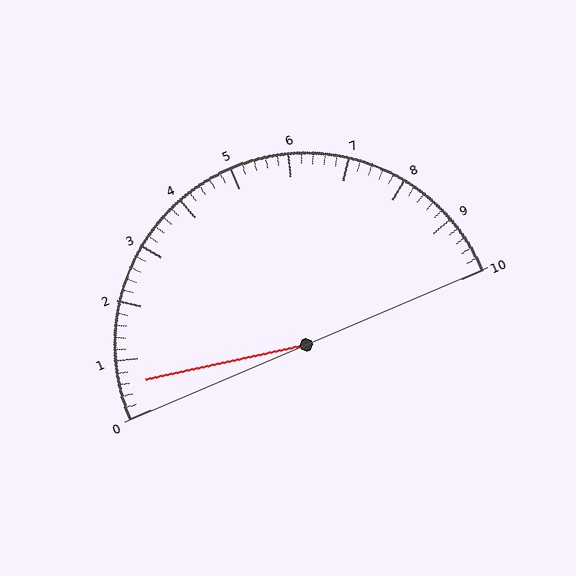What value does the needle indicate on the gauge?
The needle indicates approximately 0.6.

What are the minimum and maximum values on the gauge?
The gauge ranges from 0 to 10.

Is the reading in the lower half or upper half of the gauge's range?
The reading is in the lower half of the range (0 to 10).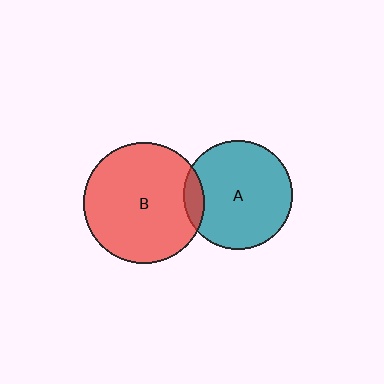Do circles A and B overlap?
Yes.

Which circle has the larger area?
Circle B (red).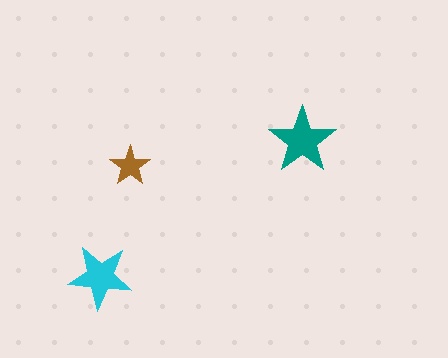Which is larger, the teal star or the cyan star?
The teal one.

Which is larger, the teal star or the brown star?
The teal one.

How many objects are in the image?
There are 3 objects in the image.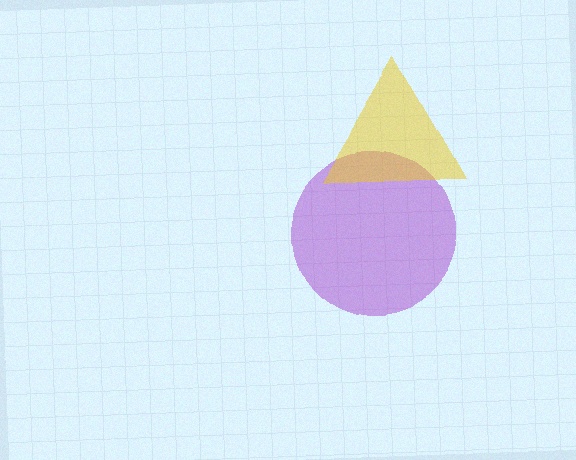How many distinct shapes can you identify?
There are 2 distinct shapes: a purple circle, a yellow triangle.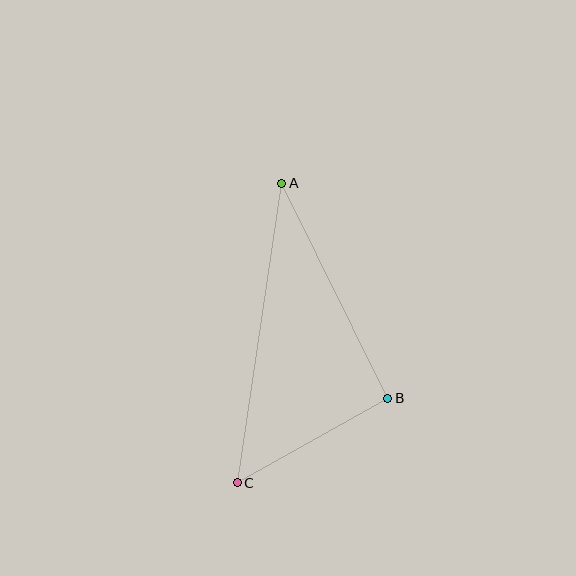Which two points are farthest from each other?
Points A and C are farthest from each other.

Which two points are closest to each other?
Points B and C are closest to each other.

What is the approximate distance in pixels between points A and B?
The distance between A and B is approximately 240 pixels.